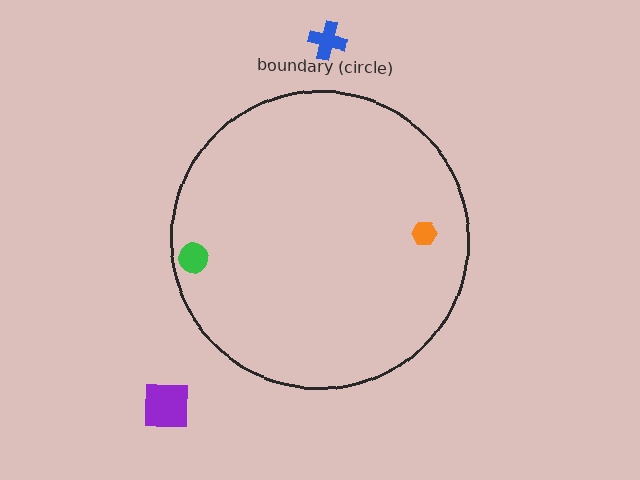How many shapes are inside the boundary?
2 inside, 2 outside.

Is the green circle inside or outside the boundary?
Inside.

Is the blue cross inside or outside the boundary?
Outside.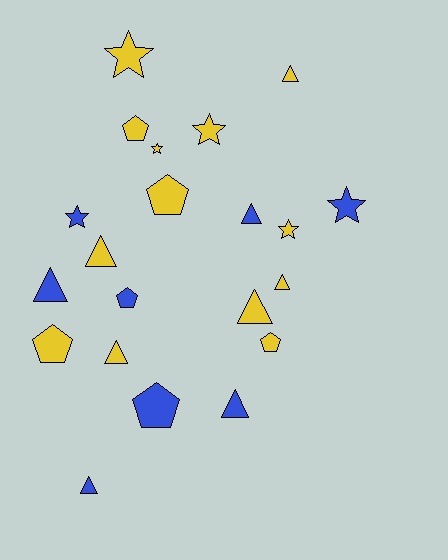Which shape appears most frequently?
Triangle, with 9 objects.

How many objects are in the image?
There are 21 objects.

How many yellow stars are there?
There are 4 yellow stars.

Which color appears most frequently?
Yellow, with 13 objects.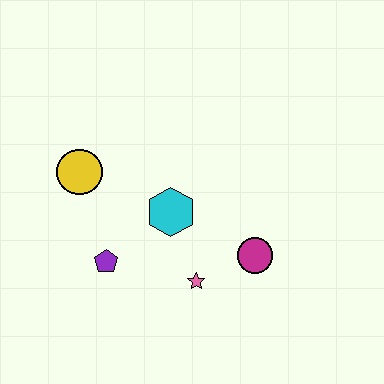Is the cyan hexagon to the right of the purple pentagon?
Yes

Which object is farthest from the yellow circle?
The magenta circle is farthest from the yellow circle.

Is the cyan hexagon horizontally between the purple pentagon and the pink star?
Yes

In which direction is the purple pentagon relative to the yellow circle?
The purple pentagon is below the yellow circle.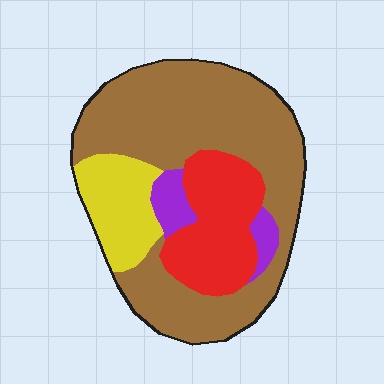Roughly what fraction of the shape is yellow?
Yellow covers 14% of the shape.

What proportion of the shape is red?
Red covers around 20% of the shape.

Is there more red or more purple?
Red.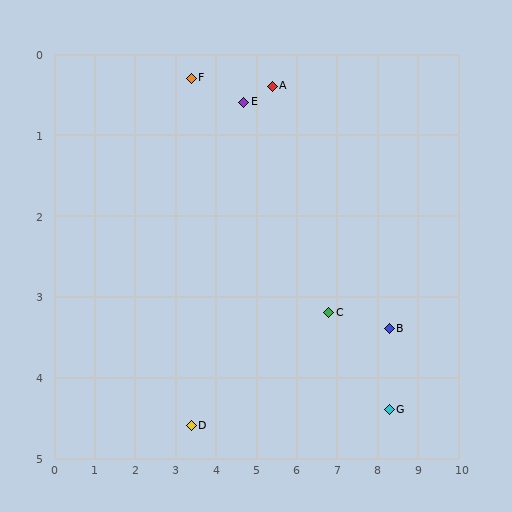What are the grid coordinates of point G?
Point G is at approximately (8.3, 4.4).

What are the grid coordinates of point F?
Point F is at approximately (3.4, 0.3).